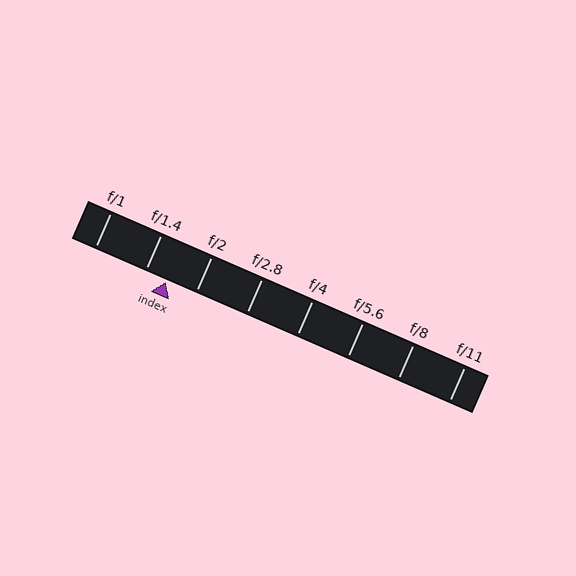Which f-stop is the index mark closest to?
The index mark is closest to f/1.4.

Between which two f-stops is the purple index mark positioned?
The index mark is between f/1.4 and f/2.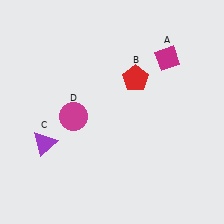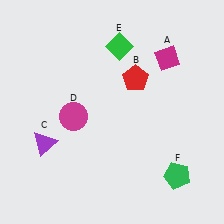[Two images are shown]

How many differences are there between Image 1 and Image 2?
There are 2 differences between the two images.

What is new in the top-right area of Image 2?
A green diamond (E) was added in the top-right area of Image 2.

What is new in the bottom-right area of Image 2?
A green pentagon (F) was added in the bottom-right area of Image 2.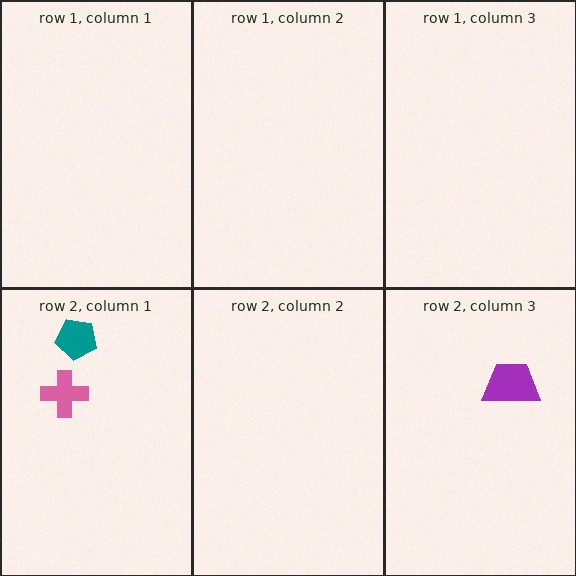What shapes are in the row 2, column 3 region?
The purple trapezoid.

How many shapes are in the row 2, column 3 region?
1.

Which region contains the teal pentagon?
The row 2, column 1 region.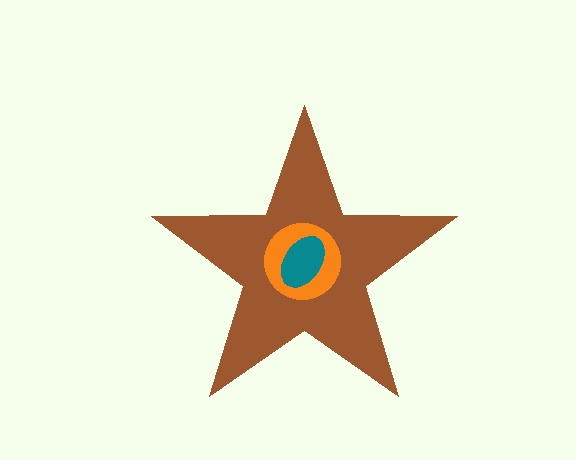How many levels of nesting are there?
3.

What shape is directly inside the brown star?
The orange circle.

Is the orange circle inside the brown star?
Yes.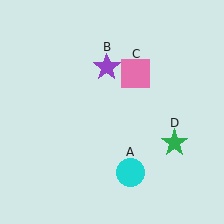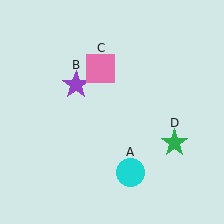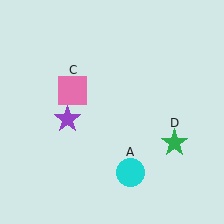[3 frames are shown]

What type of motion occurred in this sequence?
The purple star (object B), pink square (object C) rotated counterclockwise around the center of the scene.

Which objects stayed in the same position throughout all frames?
Cyan circle (object A) and green star (object D) remained stationary.